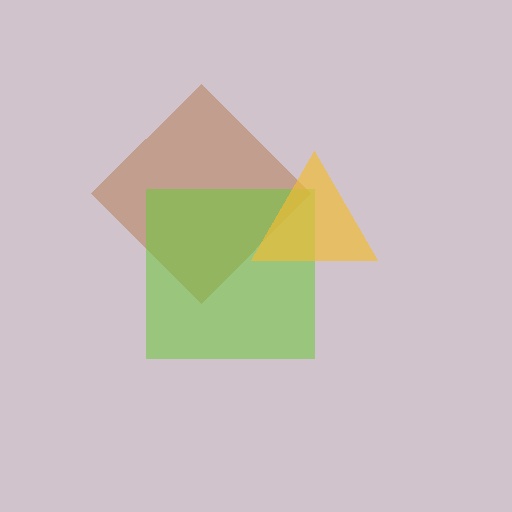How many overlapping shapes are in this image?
There are 3 overlapping shapes in the image.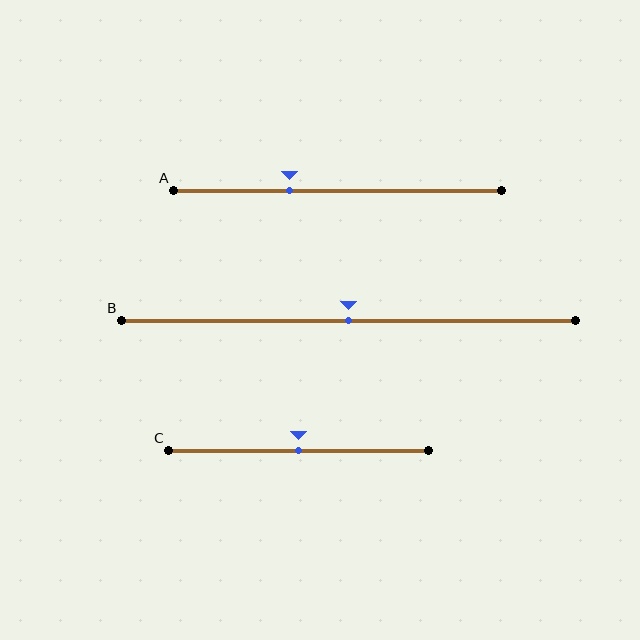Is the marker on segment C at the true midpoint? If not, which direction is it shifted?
Yes, the marker on segment C is at the true midpoint.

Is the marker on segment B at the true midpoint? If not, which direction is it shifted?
Yes, the marker on segment B is at the true midpoint.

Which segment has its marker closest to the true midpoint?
Segment B has its marker closest to the true midpoint.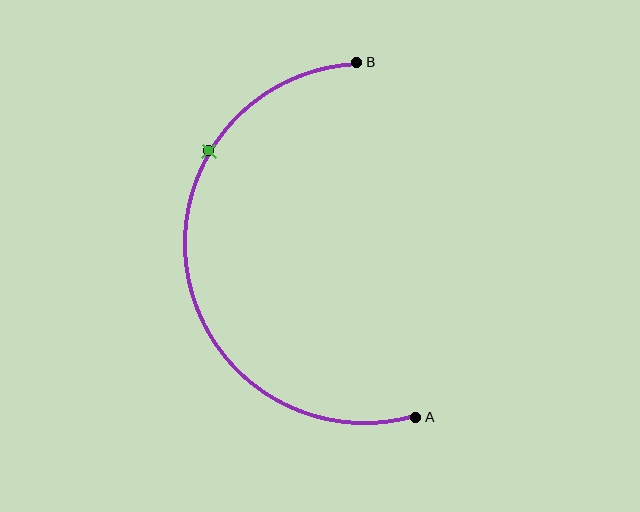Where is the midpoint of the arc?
The arc midpoint is the point on the curve farthest from the straight line joining A and B. It sits to the left of that line.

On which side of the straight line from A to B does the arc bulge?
The arc bulges to the left of the straight line connecting A and B.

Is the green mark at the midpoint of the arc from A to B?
No. The green mark lies on the arc but is closer to endpoint B. The arc midpoint would be at the point on the curve equidistant along the arc from both A and B.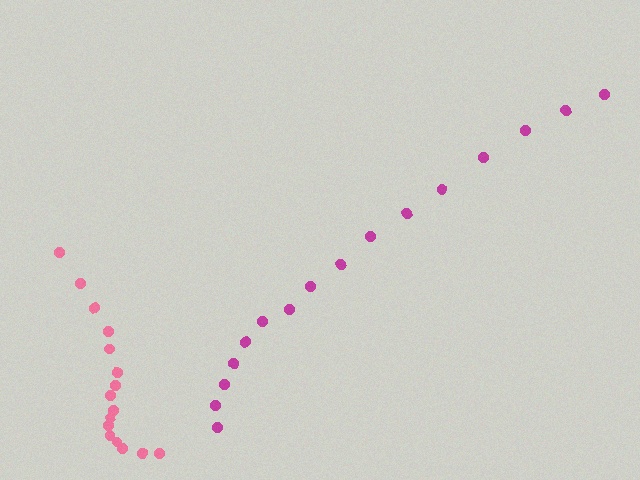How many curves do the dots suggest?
There are 2 distinct paths.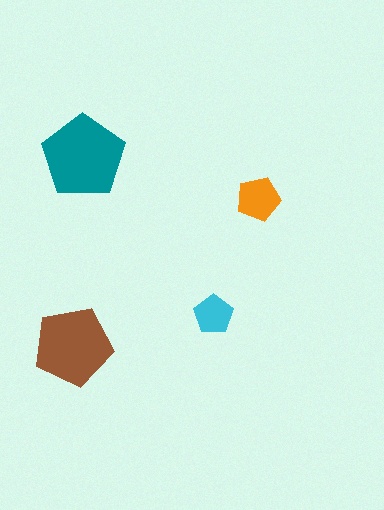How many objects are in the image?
There are 4 objects in the image.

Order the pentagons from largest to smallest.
the teal one, the brown one, the orange one, the cyan one.